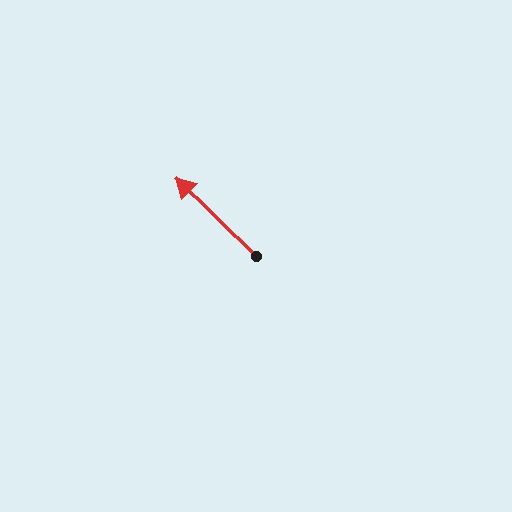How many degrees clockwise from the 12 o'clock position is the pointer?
Approximately 314 degrees.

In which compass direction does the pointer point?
Northwest.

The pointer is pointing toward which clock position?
Roughly 10 o'clock.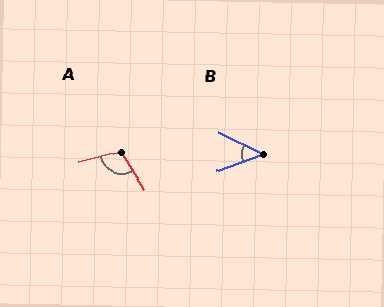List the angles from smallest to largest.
B (46°), A (108°).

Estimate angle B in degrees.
Approximately 46 degrees.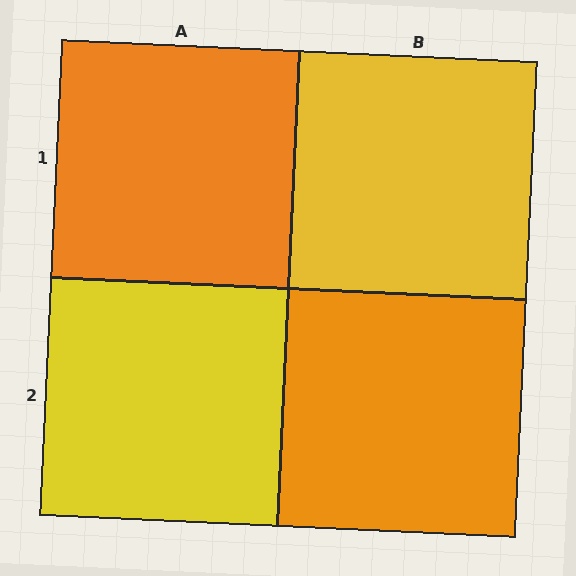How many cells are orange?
2 cells are orange.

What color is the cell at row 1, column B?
Yellow.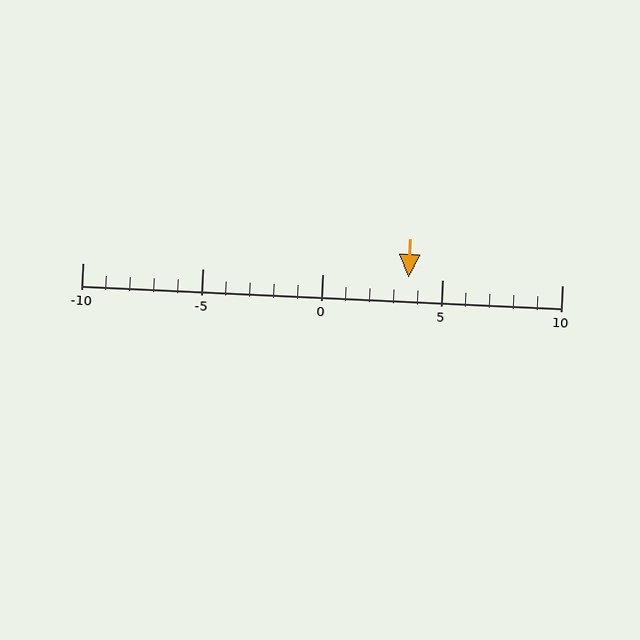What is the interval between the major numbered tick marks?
The major tick marks are spaced 5 units apart.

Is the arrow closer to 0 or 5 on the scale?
The arrow is closer to 5.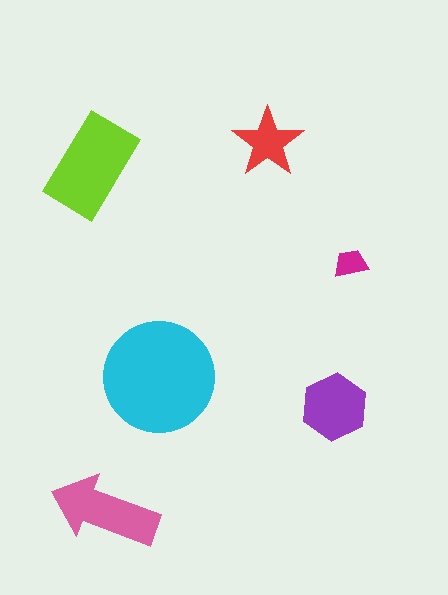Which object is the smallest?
The magenta trapezoid.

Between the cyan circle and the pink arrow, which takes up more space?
The cyan circle.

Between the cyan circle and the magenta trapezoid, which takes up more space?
The cyan circle.